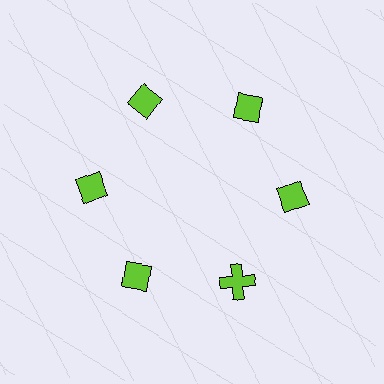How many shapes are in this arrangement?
There are 6 shapes arranged in a ring pattern.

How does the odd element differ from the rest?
It has a different shape: cross instead of diamond.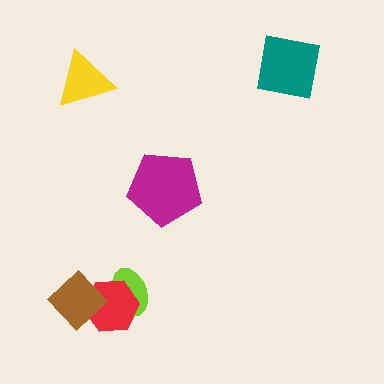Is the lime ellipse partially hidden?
Yes, it is partially covered by another shape.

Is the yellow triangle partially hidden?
No, no other shape covers it.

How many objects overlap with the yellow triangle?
0 objects overlap with the yellow triangle.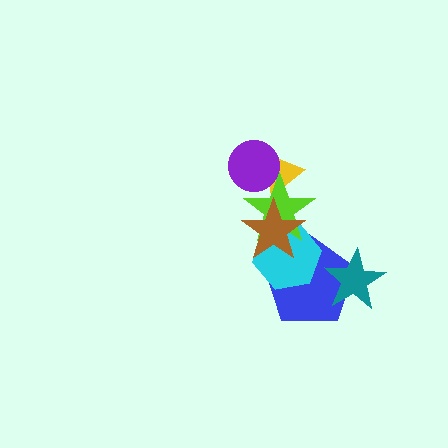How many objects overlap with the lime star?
4 objects overlap with the lime star.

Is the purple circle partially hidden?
Yes, it is partially covered by another shape.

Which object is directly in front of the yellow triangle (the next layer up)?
The purple circle is directly in front of the yellow triangle.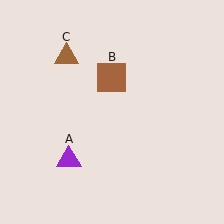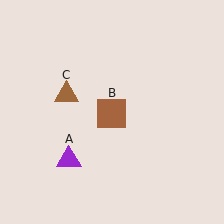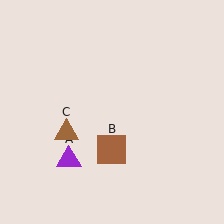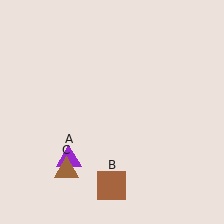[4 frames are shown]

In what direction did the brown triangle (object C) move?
The brown triangle (object C) moved down.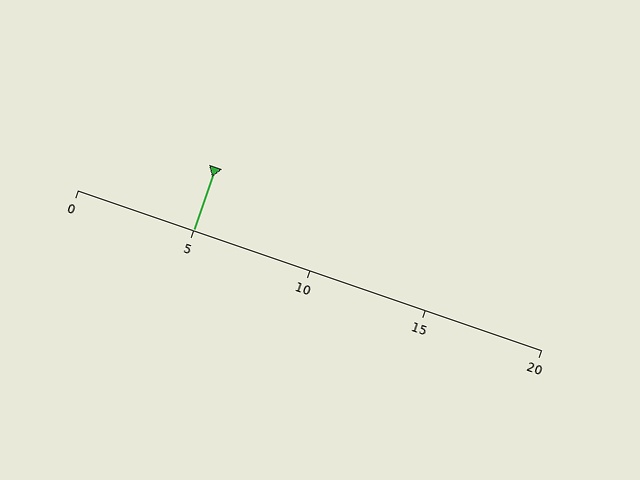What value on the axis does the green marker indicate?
The marker indicates approximately 5.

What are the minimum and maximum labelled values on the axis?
The axis runs from 0 to 20.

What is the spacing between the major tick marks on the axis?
The major ticks are spaced 5 apart.